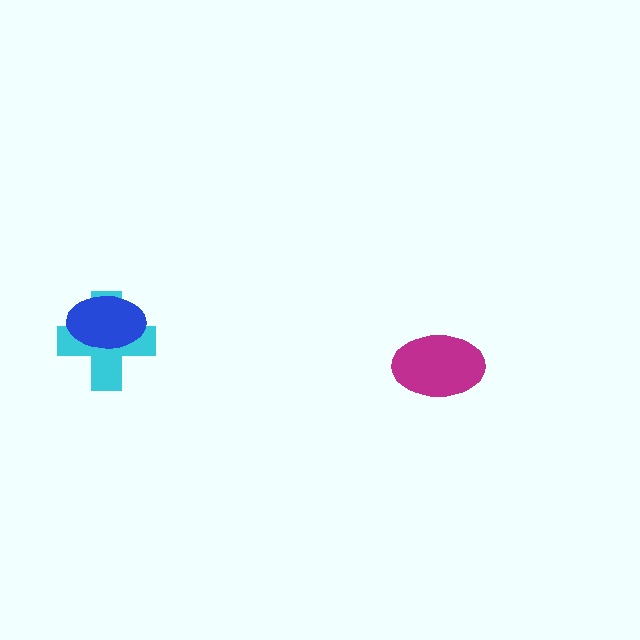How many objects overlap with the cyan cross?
1 object overlaps with the cyan cross.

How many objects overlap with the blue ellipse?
1 object overlaps with the blue ellipse.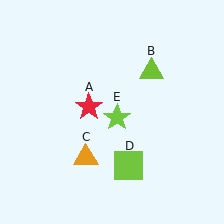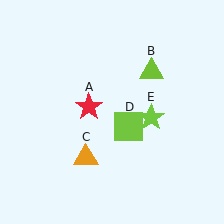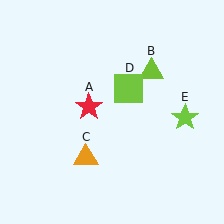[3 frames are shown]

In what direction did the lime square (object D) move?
The lime square (object D) moved up.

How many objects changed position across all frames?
2 objects changed position: lime square (object D), lime star (object E).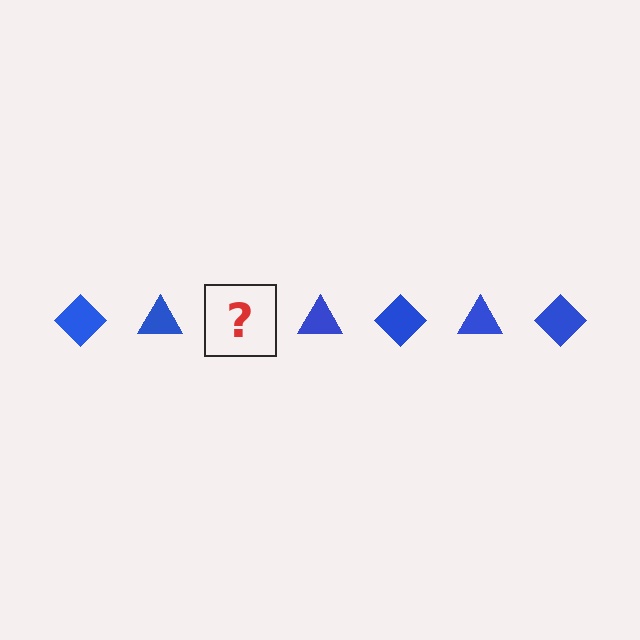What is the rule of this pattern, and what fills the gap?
The rule is that the pattern cycles through diamond, triangle shapes in blue. The gap should be filled with a blue diamond.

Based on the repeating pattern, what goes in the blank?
The blank should be a blue diamond.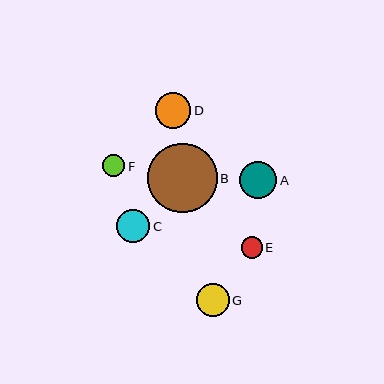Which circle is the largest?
Circle B is the largest with a size of approximately 70 pixels.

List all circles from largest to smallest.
From largest to smallest: B, A, D, G, C, F, E.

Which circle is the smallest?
Circle E is the smallest with a size of approximately 21 pixels.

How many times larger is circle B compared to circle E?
Circle B is approximately 3.3 times the size of circle E.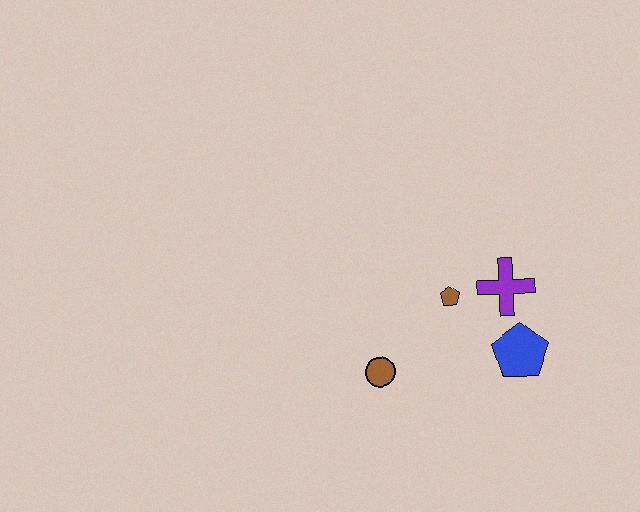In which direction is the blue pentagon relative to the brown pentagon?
The blue pentagon is to the right of the brown pentagon.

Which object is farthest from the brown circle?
The purple cross is farthest from the brown circle.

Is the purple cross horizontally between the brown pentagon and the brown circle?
No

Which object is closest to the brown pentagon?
The purple cross is closest to the brown pentagon.